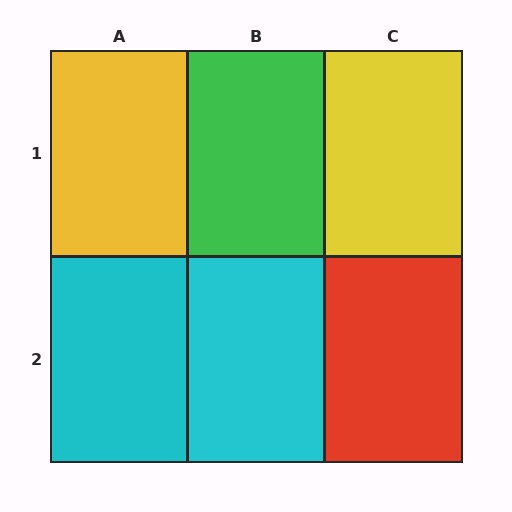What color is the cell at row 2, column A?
Cyan.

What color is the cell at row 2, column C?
Red.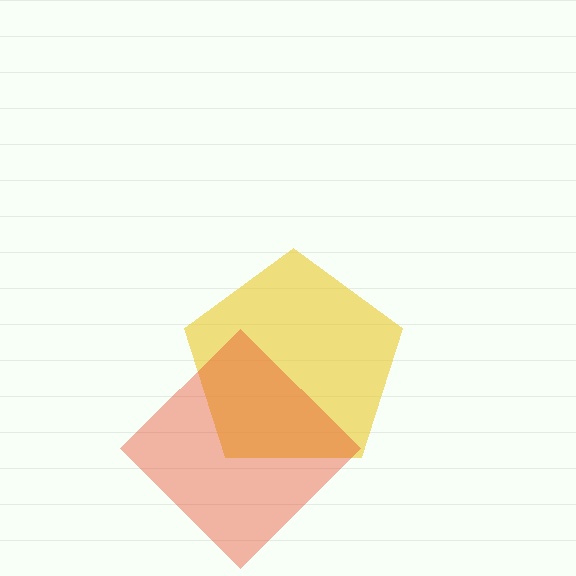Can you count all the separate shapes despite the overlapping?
Yes, there are 2 separate shapes.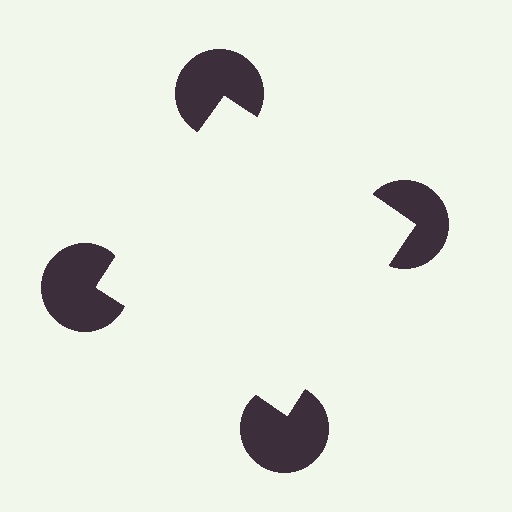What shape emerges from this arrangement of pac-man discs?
An illusory square — its edges are inferred from the aligned wedge cuts in the pac-man discs, not physically drawn.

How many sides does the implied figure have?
4 sides.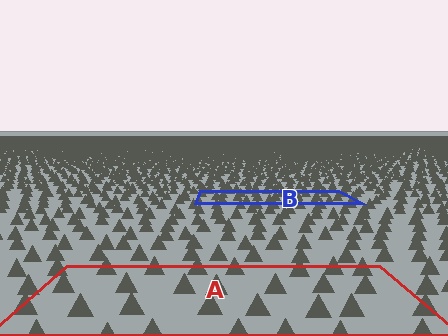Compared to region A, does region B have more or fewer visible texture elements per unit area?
Region B has more texture elements per unit area — they are packed more densely because it is farther away.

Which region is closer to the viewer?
Region A is closer. The texture elements there are larger and more spread out.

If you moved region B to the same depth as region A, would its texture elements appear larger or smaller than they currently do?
They would appear larger. At a closer depth, the same texture elements are projected at a bigger on-screen size.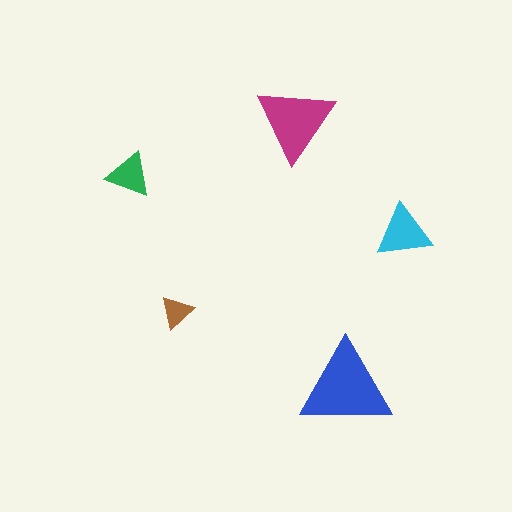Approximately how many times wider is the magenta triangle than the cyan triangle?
About 1.5 times wider.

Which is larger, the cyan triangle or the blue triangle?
The blue one.